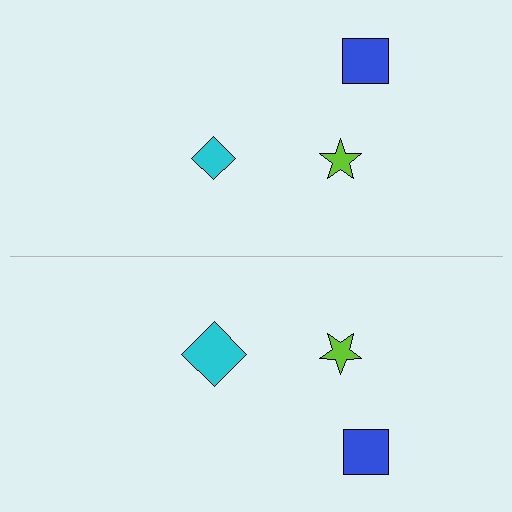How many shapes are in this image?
There are 6 shapes in this image.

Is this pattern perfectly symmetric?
No, the pattern is not perfectly symmetric. The cyan diamond on the bottom side has a different size than its mirror counterpart.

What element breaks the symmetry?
The cyan diamond on the bottom side has a different size than its mirror counterpart.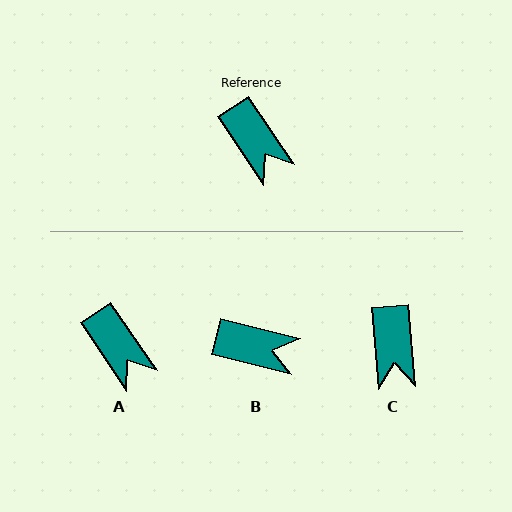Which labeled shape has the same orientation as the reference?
A.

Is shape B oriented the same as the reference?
No, it is off by about 42 degrees.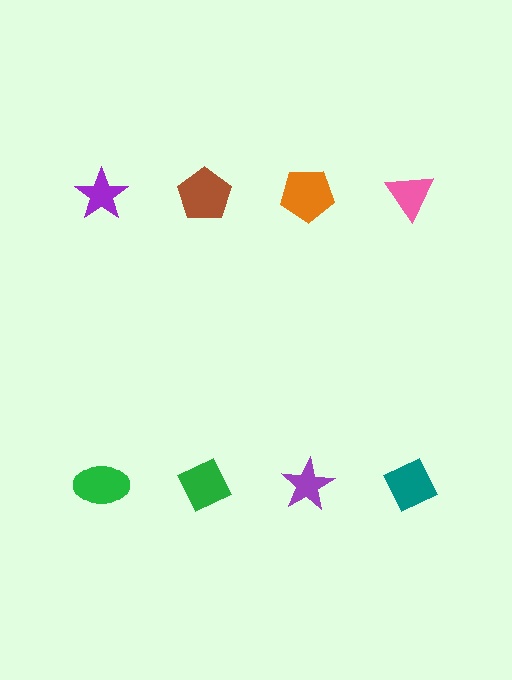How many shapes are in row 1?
4 shapes.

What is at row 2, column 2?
A green diamond.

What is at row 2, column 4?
A teal diamond.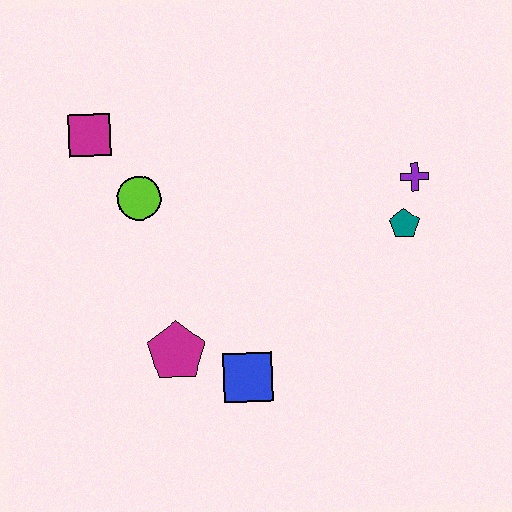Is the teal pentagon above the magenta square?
No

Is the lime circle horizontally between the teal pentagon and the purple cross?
No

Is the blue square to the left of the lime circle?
No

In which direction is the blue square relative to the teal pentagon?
The blue square is to the left of the teal pentagon.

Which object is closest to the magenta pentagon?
The blue square is closest to the magenta pentagon.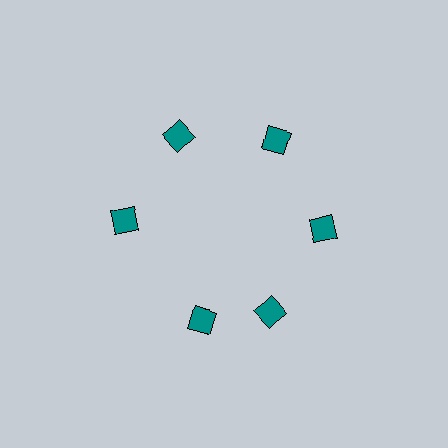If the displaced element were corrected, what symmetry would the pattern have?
It would have 6-fold rotational symmetry — the pattern would map onto itself every 60 degrees.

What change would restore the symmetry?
The symmetry would be restored by rotating it back into even spacing with its neighbors so that all 6 diamonds sit at equal angles and equal distance from the center.